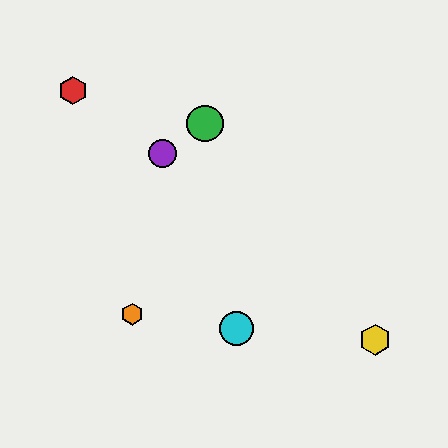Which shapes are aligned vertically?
The blue hexagon, the cyan circle are aligned vertically.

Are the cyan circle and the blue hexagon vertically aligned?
Yes, both are at x≈236.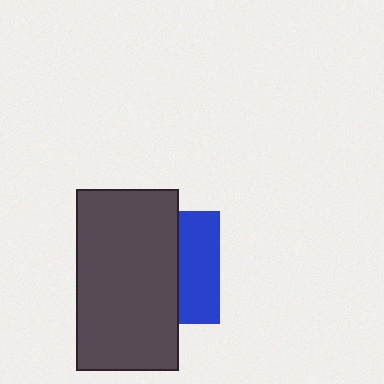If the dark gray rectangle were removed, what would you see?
You would see the complete blue square.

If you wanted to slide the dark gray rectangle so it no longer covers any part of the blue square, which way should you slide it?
Slide it left — that is the most direct way to separate the two shapes.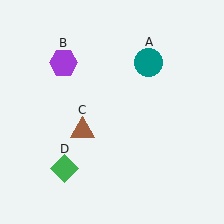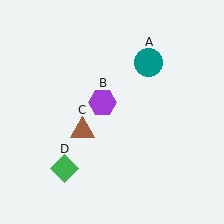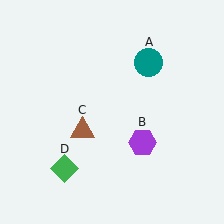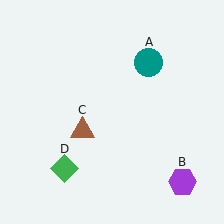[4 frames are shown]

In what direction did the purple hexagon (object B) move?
The purple hexagon (object B) moved down and to the right.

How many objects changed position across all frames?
1 object changed position: purple hexagon (object B).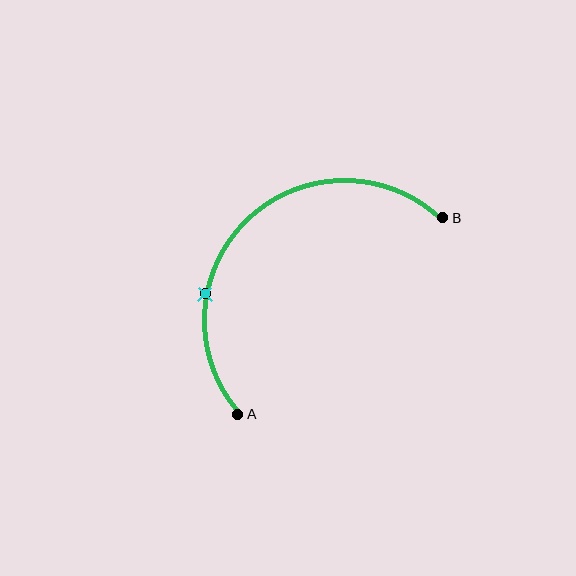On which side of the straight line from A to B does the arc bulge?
The arc bulges above and to the left of the straight line connecting A and B.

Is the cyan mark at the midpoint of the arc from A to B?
No. The cyan mark lies on the arc but is closer to endpoint A. The arc midpoint would be at the point on the curve equidistant along the arc from both A and B.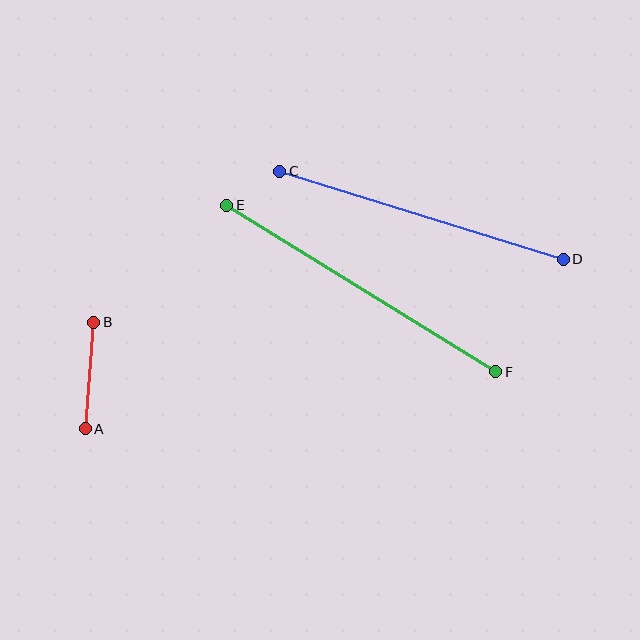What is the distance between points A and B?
The distance is approximately 107 pixels.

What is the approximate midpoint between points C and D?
The midpoint is at approximately (421, 215) pixels.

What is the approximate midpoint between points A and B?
The midpoint is at approximately (89, 376) pixels.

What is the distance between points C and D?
The distance is approximately 296 pixels.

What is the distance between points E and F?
The distance is approximately 316 pixels.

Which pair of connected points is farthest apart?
Points E and F are farthest apart.